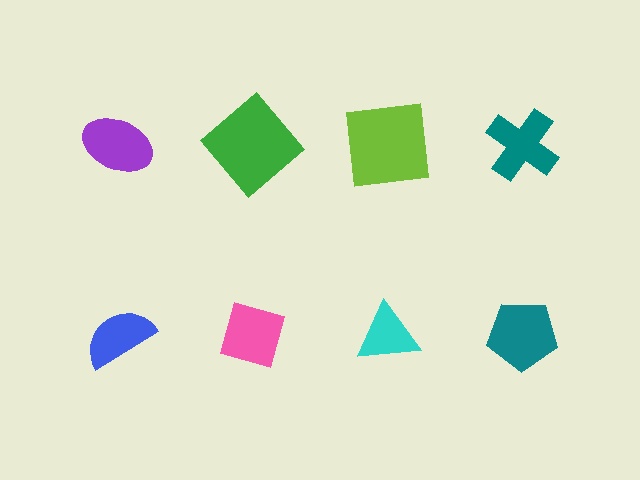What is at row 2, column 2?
A pink diamond.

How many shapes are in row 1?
4 shapes.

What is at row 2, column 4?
A teal pentagon.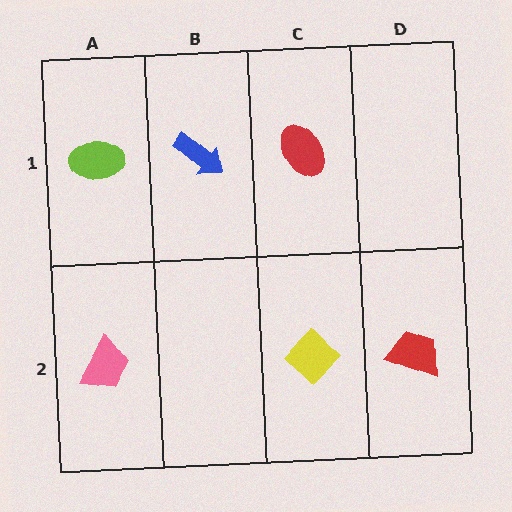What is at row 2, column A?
A pink trapezoid.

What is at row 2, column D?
A red trapezoid.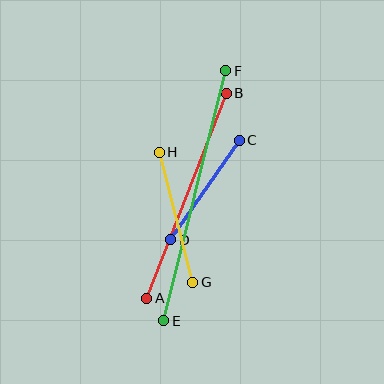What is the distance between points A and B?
The distance is approximately 220 pixels.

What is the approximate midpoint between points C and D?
The midpoint is at approximately (205, 190) pixels.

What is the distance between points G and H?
The distance is approximately 134 pixels.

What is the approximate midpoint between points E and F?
The midpoint is at approximately (195, 196) pixels.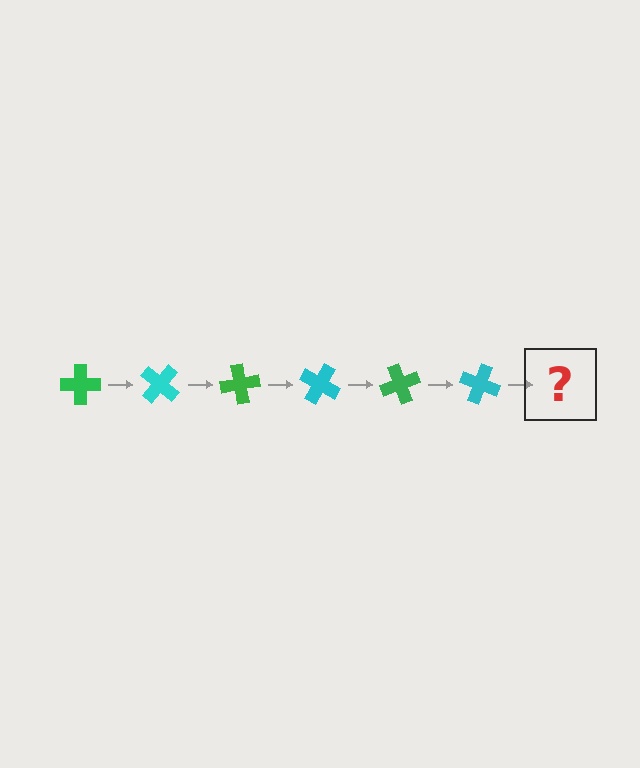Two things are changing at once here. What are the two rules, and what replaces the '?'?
The two rules are that it rotates 40 degrees each step and the color cycles through green and cyan. The '?' should be a green cross, rotated 240 degrees from the start.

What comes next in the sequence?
The next element should be a green cross, rotated 240 degrees from the start.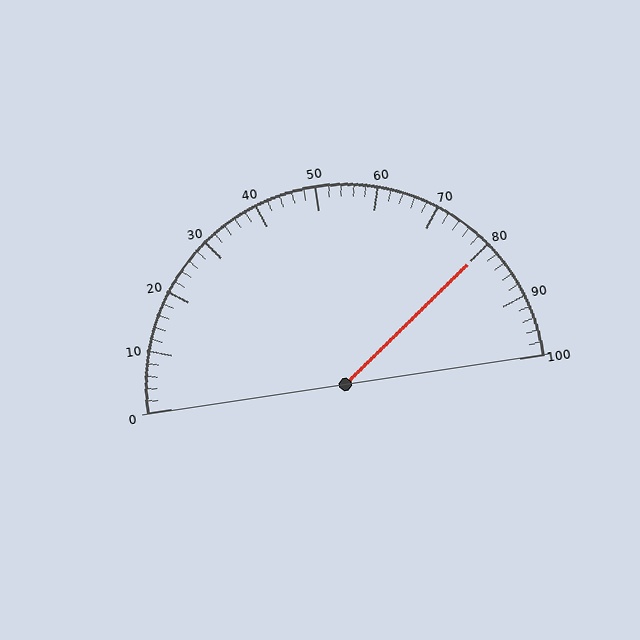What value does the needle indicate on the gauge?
The needle indicates approximately 80.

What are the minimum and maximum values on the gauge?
The gauge ranges from 0 to 100.